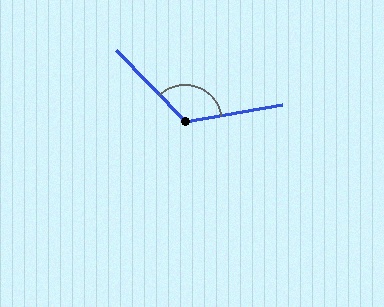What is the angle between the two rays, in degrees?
Approximately 124 degrees.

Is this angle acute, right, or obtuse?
It is obtuse.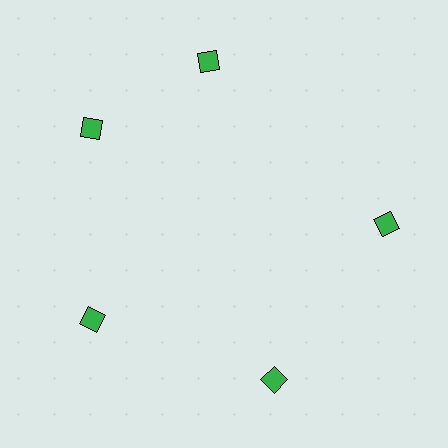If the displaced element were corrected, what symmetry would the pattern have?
It would have 5-fold rotational symmetry — the pattern would map onto itself every 72 degrees.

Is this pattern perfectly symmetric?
No. The 5 green diamonds are arranged in a ring, but one element near the 1 o'clock position is rotated out of alignment along the ring, breaking the 5-fold rotational symmetry.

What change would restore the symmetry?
The symmetry would be restored by rotating it back into even spacing with its neighbors so that all 5 diamonds sit at equal angles and equal distance from the center.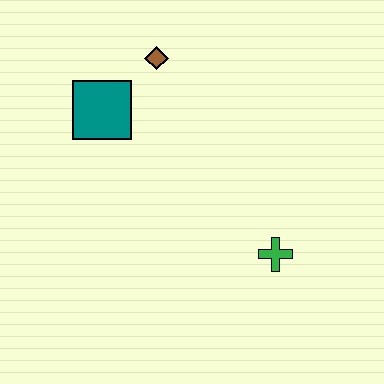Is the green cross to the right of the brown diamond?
Yes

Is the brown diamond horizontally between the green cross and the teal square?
Yes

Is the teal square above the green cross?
Yes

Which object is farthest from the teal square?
The green cross is farthest from the teal square.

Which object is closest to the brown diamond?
The teal square is closest to the brown diamond.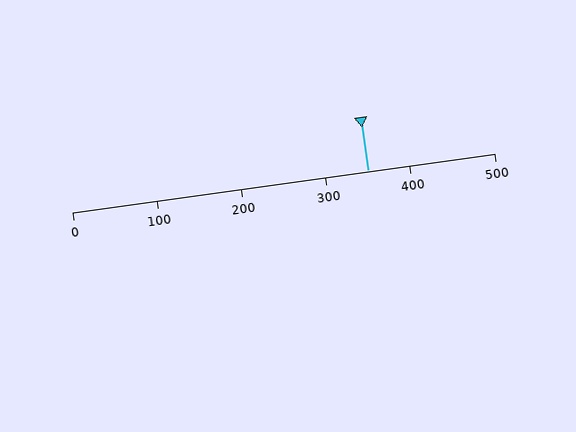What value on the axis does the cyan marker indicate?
The marker indicates approximately 350.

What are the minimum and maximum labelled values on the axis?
The axis runs from 0 to 500.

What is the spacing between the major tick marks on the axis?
The major ticks are spaced 100 apart.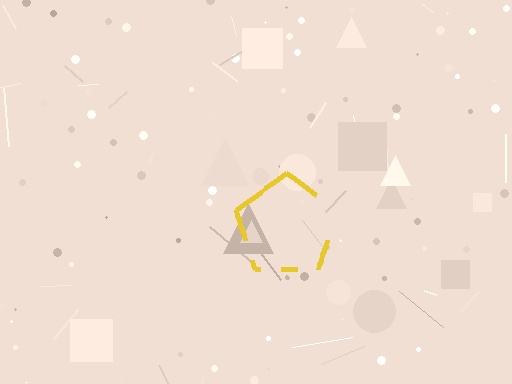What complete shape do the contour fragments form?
The contour fragments form a pentagon.